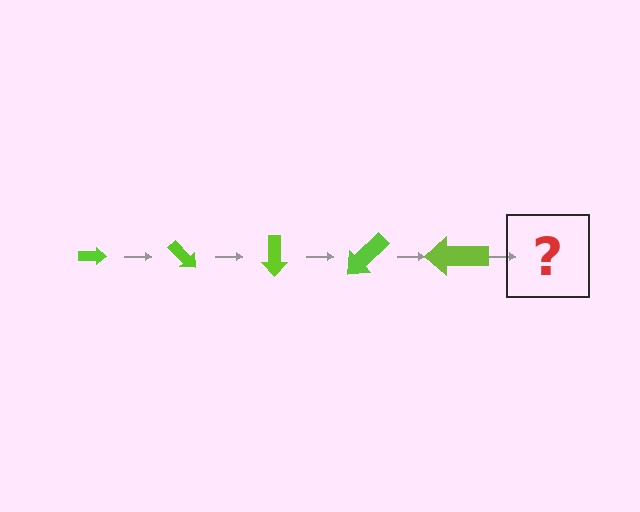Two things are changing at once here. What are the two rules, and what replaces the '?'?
The two rules are that the arrow grows larger each step and it rotates 45 degrees each step. The '?' should be an arrow, larger than the previous one and rotated 225 degrees from the start.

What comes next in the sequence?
The next element should be an arrow, larger than the previous one and rotated 225 degrees from the start.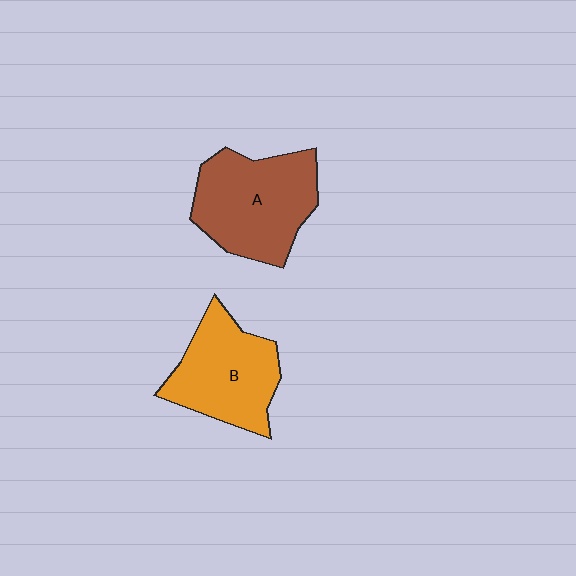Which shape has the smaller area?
Shape B (orange).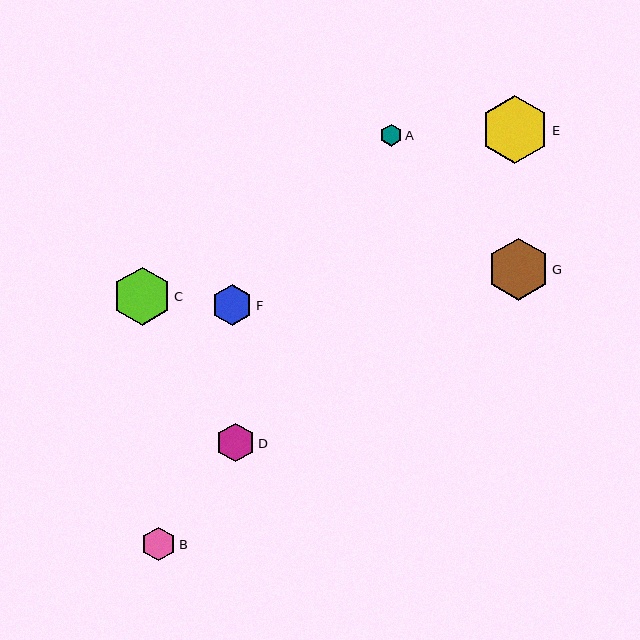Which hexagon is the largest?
Hexagon E is the largest with a size of approximately 68 pixels.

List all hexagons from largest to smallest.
From largest to smallest: E, G, C, F, D, B, A.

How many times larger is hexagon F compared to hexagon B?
Hexagon F is approximately 1.2 times the size of hexagon B.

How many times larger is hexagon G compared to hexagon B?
Hexagon G is approximately 1.8 times the size of hexagon B.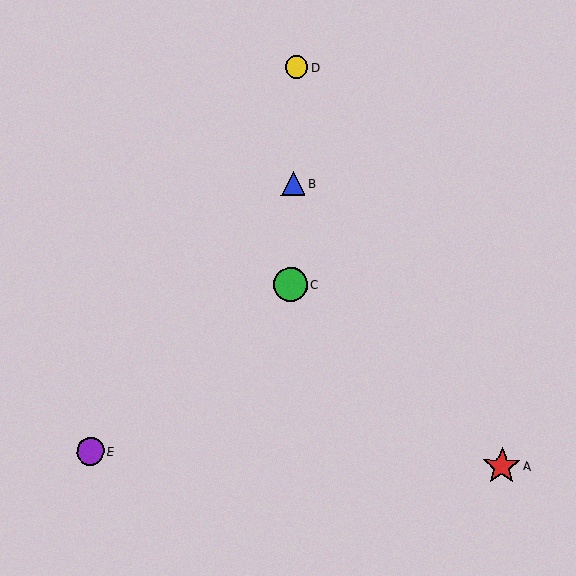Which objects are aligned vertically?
Objects B, C, D are aligned vertically.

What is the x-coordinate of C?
Object C is at x≈291.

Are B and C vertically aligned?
Yes, both are at x≈293.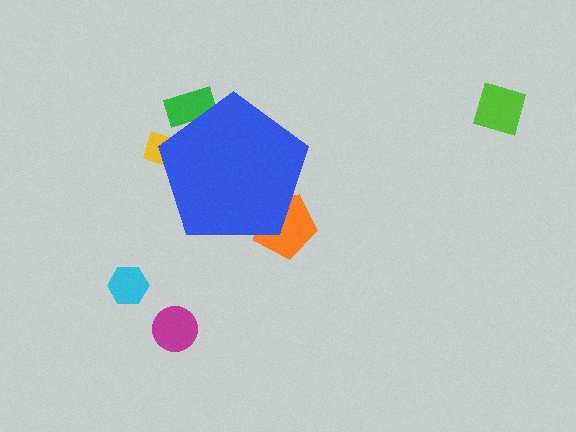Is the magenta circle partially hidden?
No, the magenta circle is fully visible.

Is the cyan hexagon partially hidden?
No, the cyan hexagon is fully visible.